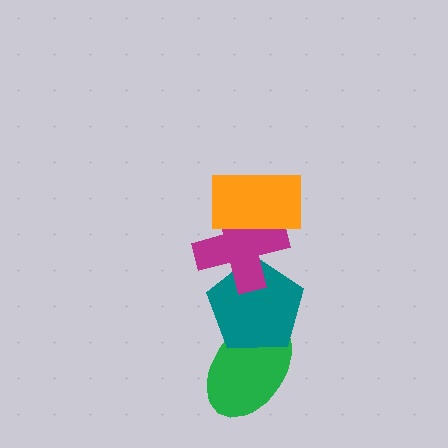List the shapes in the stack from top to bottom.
From top to bottom: the orange rectangle, the magenta cross, the teal pentagon, the green ellipse.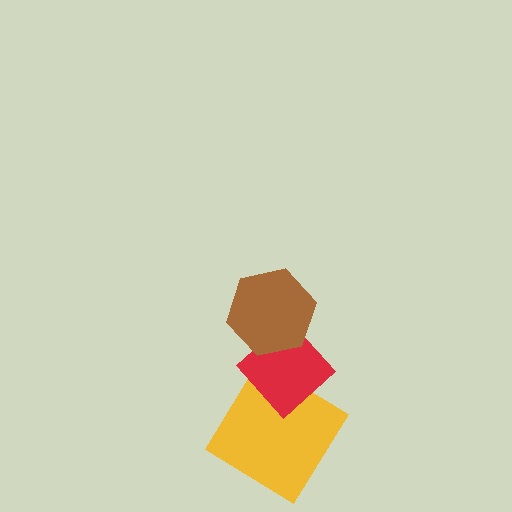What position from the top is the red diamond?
The red diamond is 2nd from the top.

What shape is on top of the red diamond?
The brown hexagon is on top of the red diamond.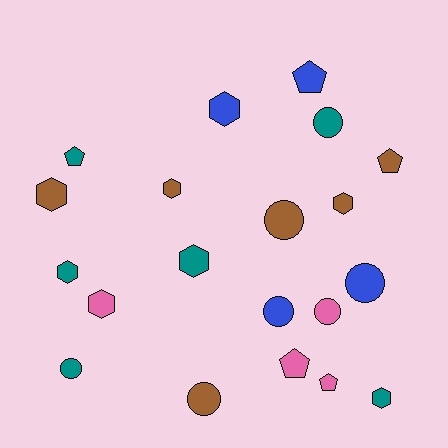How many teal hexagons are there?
There are 3 teal hexagons.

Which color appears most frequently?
Teal, with 6 objects.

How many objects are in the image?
There are 20 objects.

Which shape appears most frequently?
Hexagon, with 8 objects.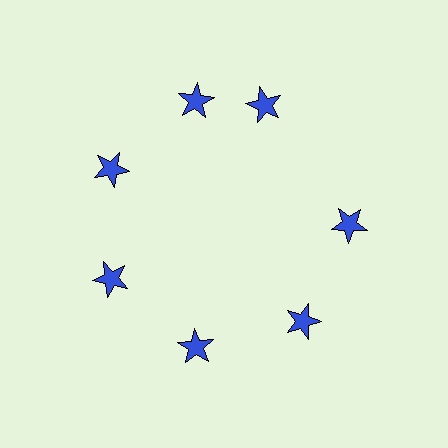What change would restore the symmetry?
The symmetry would be restored by rotating it back into even spacing with its neighbors so that all 7 stars sit at equal angles and equal distance from the center.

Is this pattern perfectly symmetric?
No. The 7 blue stars are arranged in a ring, but one element near the 1 o'clock position is rotated out of alignment along the ring, breaking the 7-fold rotational symmetry.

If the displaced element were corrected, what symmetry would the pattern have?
It would have 7-fold rotational symmetry — the pattern would map onto itself every 51 degrees.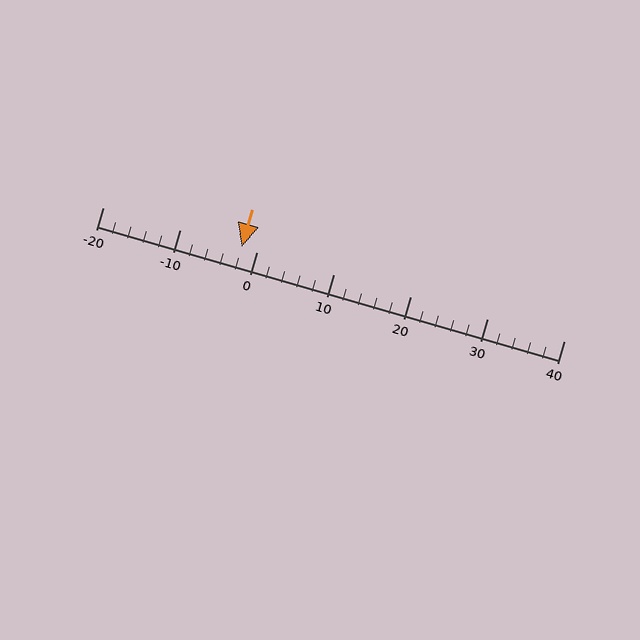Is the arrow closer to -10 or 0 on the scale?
The arrow is closer to 0.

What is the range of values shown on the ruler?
The ruler shows values from -20 to 40.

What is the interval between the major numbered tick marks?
The major tick marks are spaced 10 units apart.